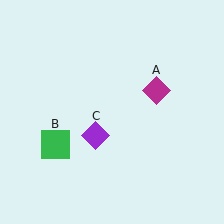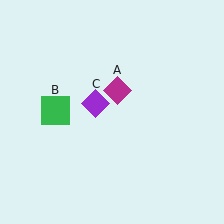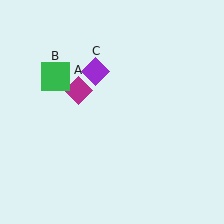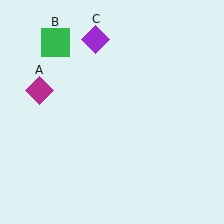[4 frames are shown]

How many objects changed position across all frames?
3 objects changed position: magenta diamond (object A), green square (object B), purple diamond (object C).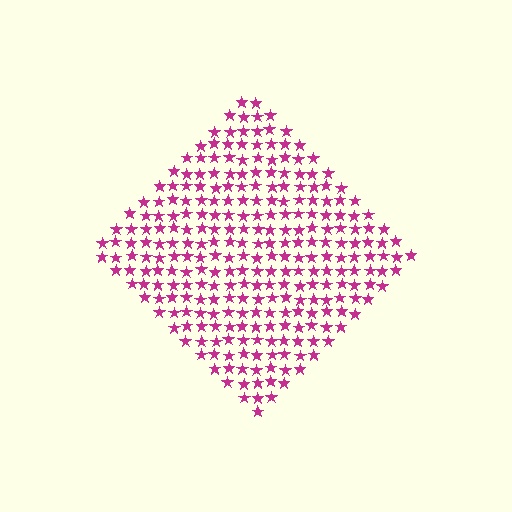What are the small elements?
The small elements are stars.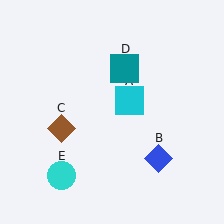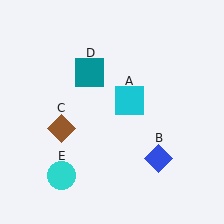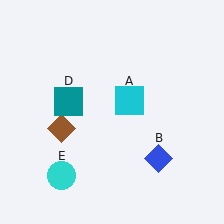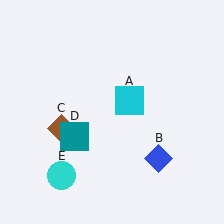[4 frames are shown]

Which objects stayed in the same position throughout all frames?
Cyan square (object A) and blue diamond (object B) and brown diamond (object C) and cyan circle (object E) remained stationary.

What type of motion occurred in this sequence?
The teal square (object D) rotated counterclockwise around the center of the scene.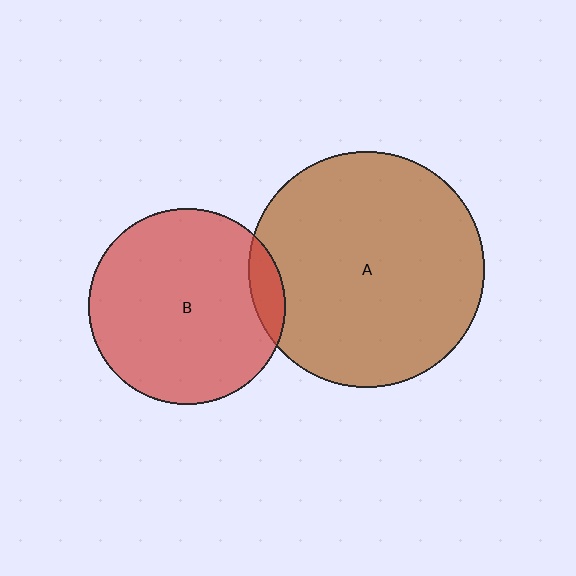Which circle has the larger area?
Circle A (brown).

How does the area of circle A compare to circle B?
Approximately 1.4 times.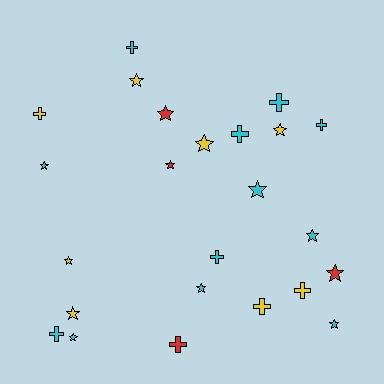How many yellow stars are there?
There are 5 yellow stars.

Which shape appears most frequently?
Star, with 14 objects.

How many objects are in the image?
There are 24 objects.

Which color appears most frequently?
Cyan, with 12 objects.